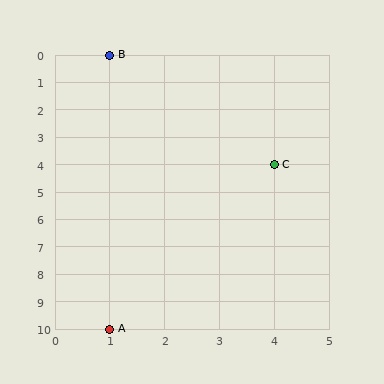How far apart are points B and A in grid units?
Points B and A are 10 rows apart.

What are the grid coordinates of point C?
Point C is at grid coordinates (4, 4).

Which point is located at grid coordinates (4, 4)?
Point C is at (4, 4).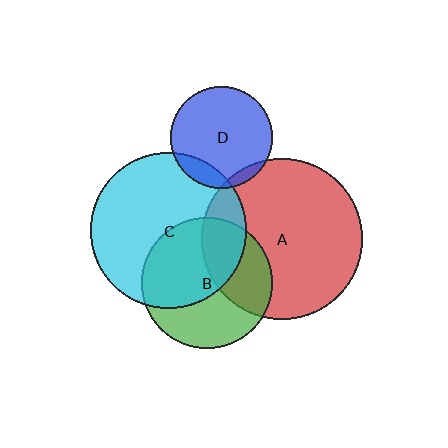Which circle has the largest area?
Circle A (red).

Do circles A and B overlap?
Yes.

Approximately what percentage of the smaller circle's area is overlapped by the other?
Approximately 35%.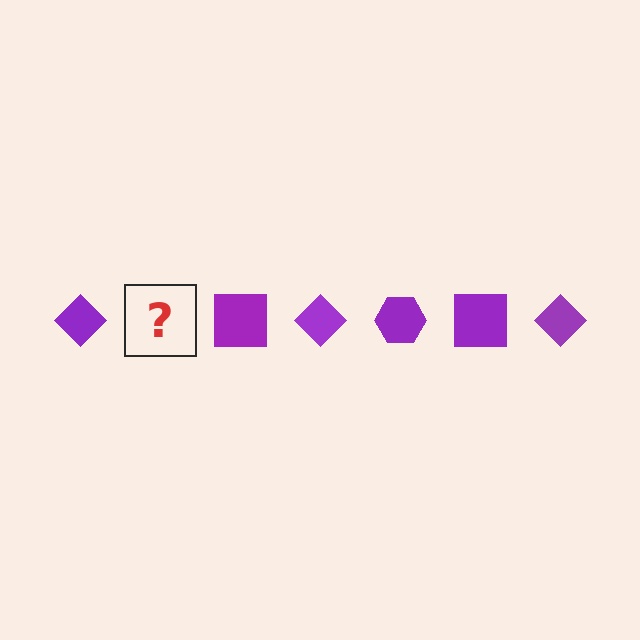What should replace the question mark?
The question mark should be replaced with a purple hexagon.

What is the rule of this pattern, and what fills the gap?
The rule is that the pattern cycles through diamond, hexagon, square shapes in purple. The gap should be filled with a purple hexagon.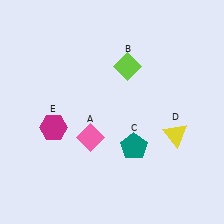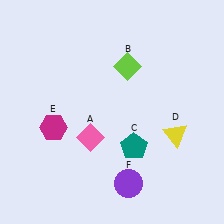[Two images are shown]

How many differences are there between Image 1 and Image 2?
There is 1 difference between the two images.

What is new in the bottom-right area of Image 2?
A purple circle (F) was added in the bottom-right area of Image 2.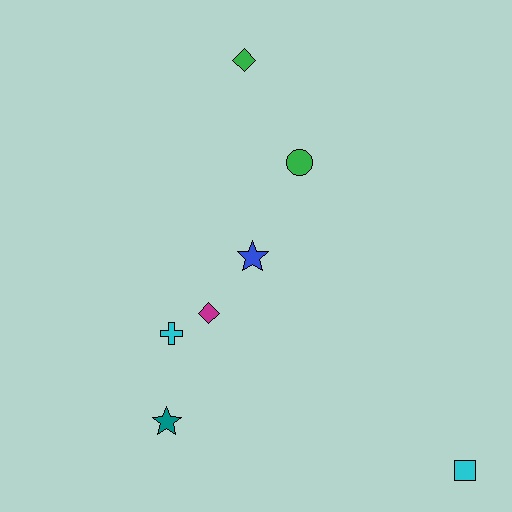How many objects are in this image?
There are 7 objects.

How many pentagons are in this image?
There are no pentagons.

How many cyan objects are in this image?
There are 2 cyan objects.